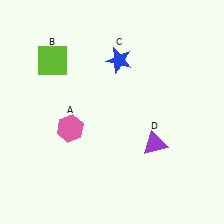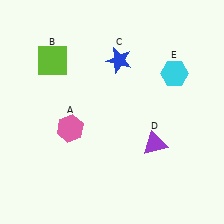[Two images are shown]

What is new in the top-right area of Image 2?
A cyan hexagon (E) was added in the top-right area of Image 2.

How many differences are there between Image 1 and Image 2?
There is 1 difference between the two images.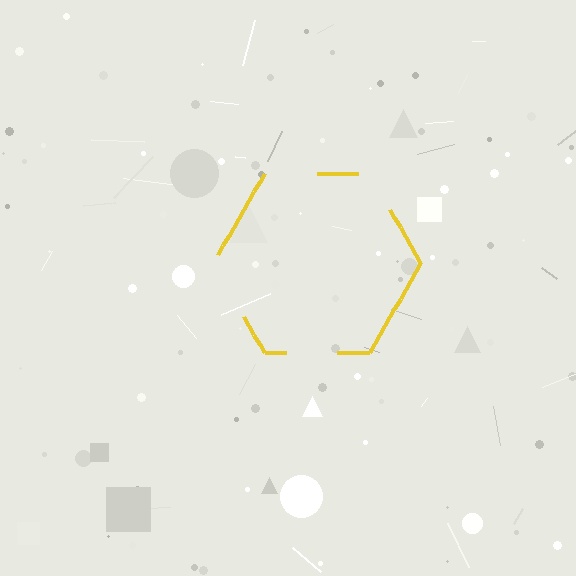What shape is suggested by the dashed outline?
The dashed outline suggests a hexagon.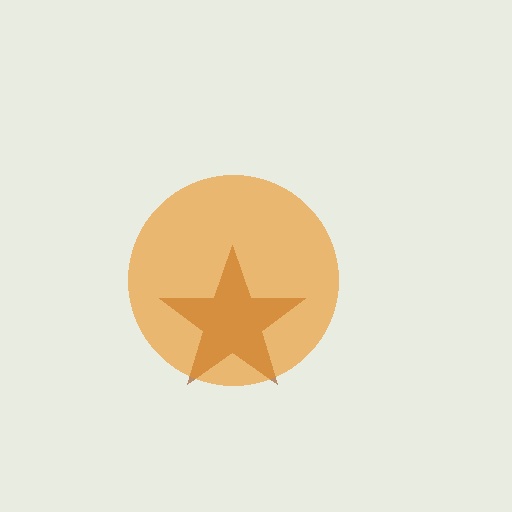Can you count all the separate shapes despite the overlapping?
Yes, there are 2 separate shapes.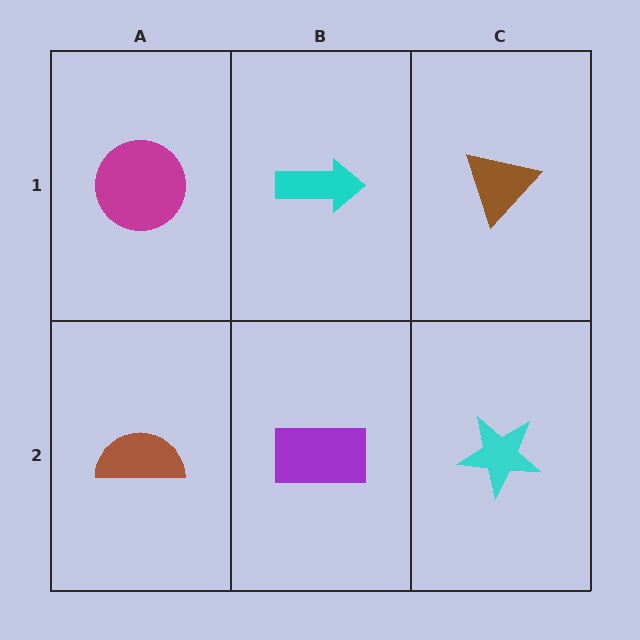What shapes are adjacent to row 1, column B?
A purple rectangle (row 2, column B), a magenta circle (row 1, column A), a brown triangle (row 1, column C).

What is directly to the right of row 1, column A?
A cyan arrow.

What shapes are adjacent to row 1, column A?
A brown semicircle (row 2, column A), a cyan arrow (row 1, column B).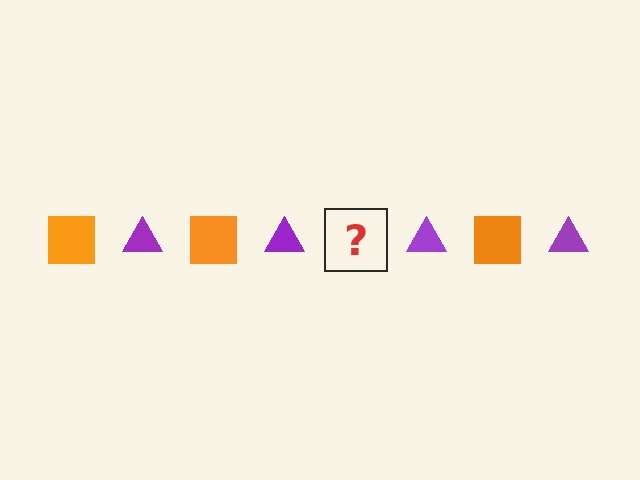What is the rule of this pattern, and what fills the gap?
The rule is that the pattern alternates between orange square and purple triangle. The gap should be filled with an orange square.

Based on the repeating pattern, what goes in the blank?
The blank should be an orange square.